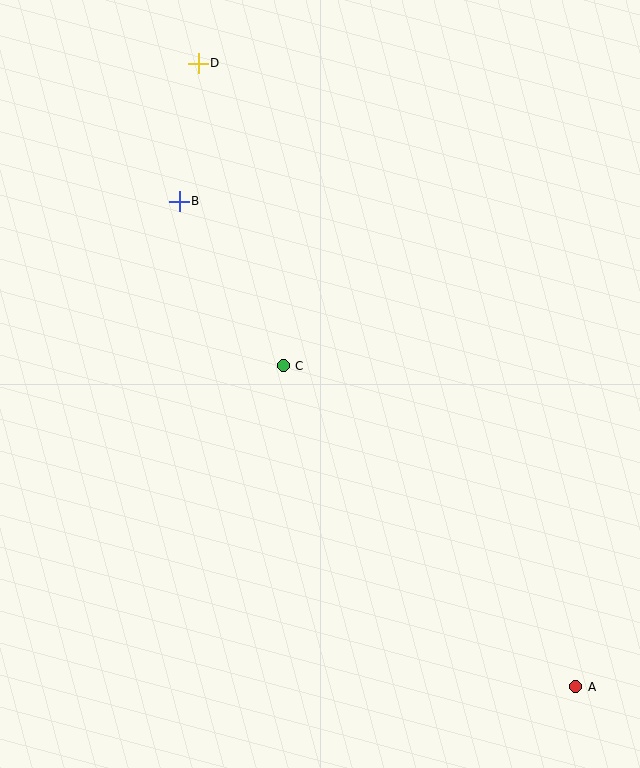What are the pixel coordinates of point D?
Point D is at (198, 63).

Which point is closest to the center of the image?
Point C at (283, 366) is closest to the center.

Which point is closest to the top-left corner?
Point D is closest to the top-left corner.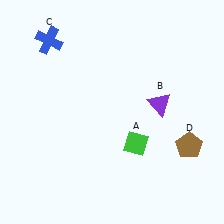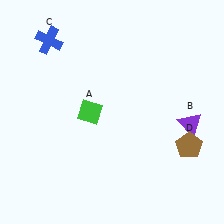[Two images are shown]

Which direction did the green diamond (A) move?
The green diamond (A) moved left.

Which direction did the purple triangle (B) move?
The purple triangle (B) moved right.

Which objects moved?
The objects that moved are: the green diamond (A), the purple triangle (B).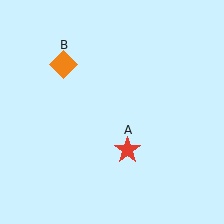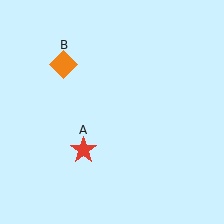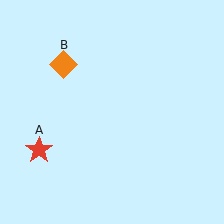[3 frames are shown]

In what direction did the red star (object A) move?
The red star (object A) moved left.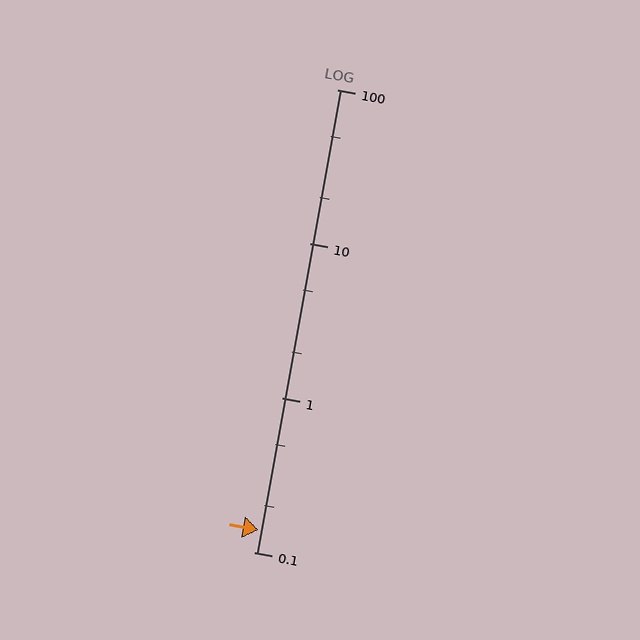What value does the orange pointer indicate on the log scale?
The pointer indicates approximately 0.14.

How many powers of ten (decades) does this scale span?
The scale spans 3 decades, from 0.1 to 100.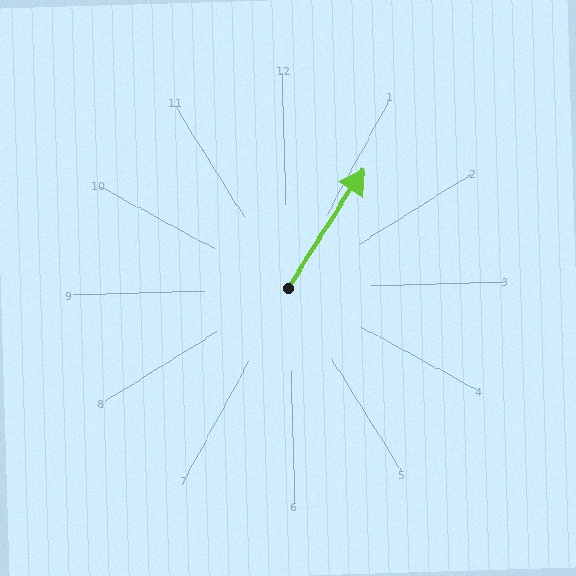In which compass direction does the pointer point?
Northeast.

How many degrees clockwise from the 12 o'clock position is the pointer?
Approximately 34 degrees.